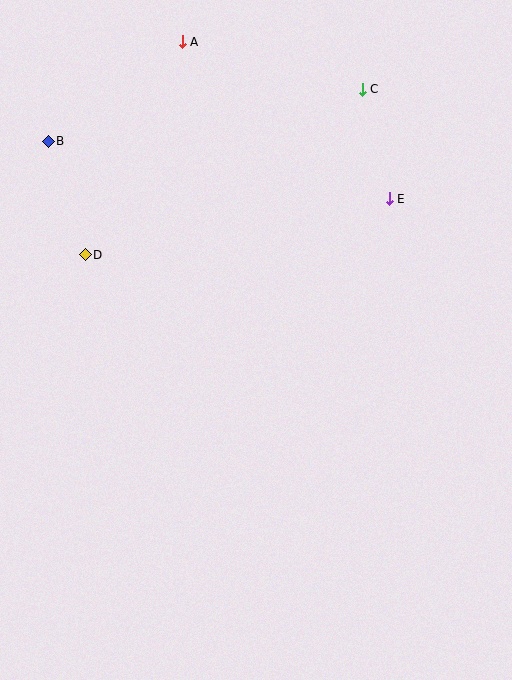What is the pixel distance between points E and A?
The distance between E and A is 259 pixels.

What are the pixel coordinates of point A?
Point A is at (182, 42).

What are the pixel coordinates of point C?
Point C is at (362, 89).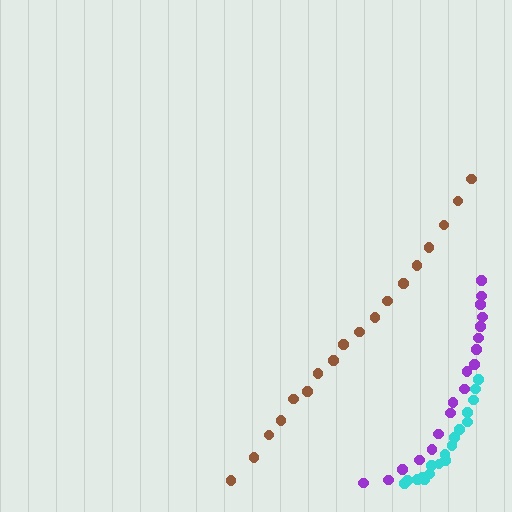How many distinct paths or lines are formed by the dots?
There are 3 distinct paths.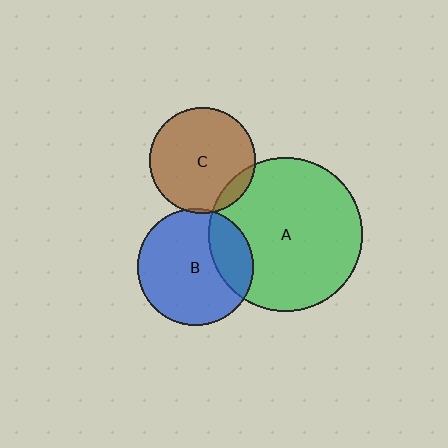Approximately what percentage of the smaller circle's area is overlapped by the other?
Approximately 25%.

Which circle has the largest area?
Circle A (green).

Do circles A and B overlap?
Yes.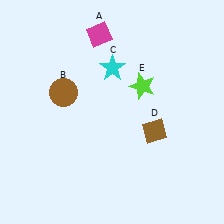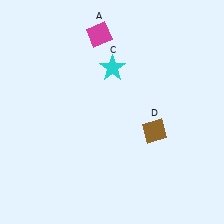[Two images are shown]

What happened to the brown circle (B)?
The brown circle (B) was removed in Image 2. It was in the top-left area of Image 1.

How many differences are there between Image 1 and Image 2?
There are 2 differences between the two images.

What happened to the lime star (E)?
The lime star (E) was removed in Image 2. It was in the top-right area of Image 1.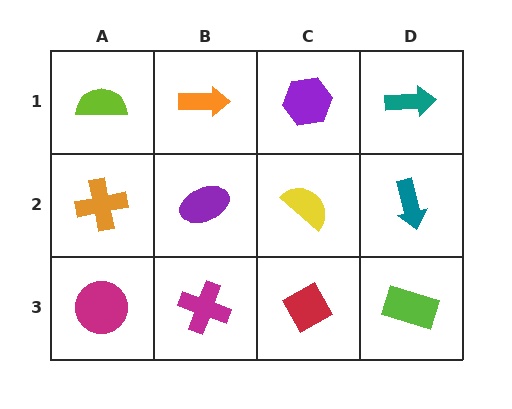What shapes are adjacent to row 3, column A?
An orange cross (row 2, column A), a magenta cross (row 3, column B).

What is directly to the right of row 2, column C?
A teal arrow.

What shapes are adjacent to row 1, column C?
A yellow semicircle (row 2, column C), an orange arrow (row 1, column B), a teal arrow (row 1, column D).